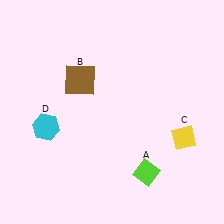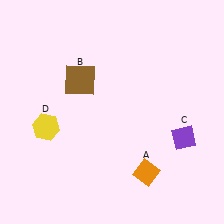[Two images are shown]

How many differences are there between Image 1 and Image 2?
There are 3 differences between the two images.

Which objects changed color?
A changed from lime to orange. C changed from yellow to purple. D changed from cyan to yellow.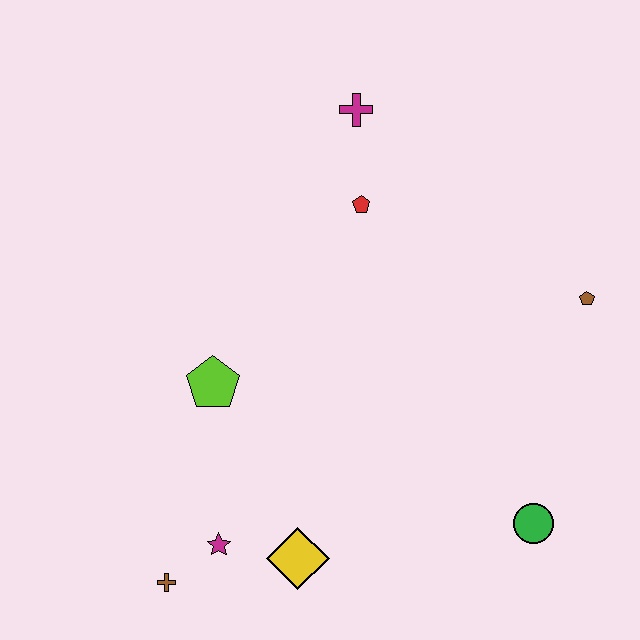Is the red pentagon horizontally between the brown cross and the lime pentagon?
No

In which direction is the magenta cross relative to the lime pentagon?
The magenta cross is above the lime pentagon.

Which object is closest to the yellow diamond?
The magenta star is closest to the yellow diamond.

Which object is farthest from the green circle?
The magenta cross is farthest from the green circle.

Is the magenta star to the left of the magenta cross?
Yes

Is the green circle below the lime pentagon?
Yes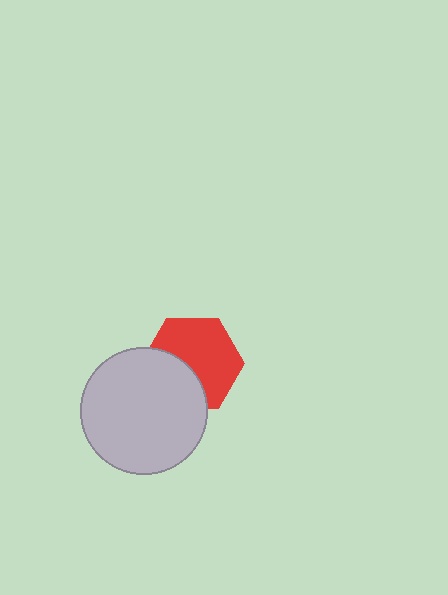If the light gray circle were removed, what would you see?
You would see the complete red hexagon.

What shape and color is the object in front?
The object in front is a light gray circle.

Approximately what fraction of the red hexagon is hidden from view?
Roughly 37% of the red hexagon is hidden behind the light gray circle.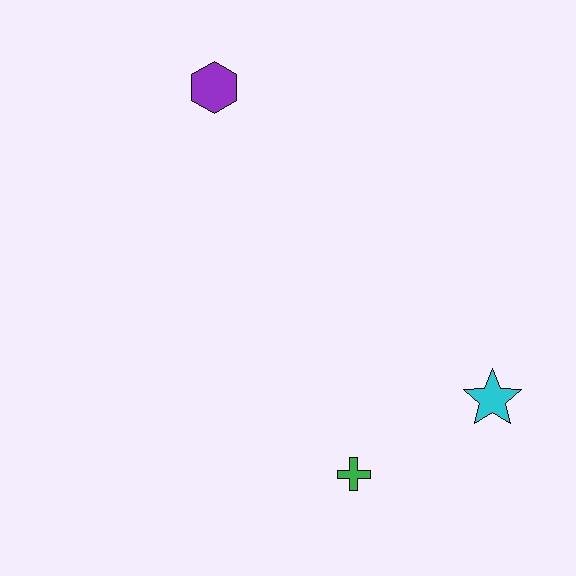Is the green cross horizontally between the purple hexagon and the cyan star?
Yes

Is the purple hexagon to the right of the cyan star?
No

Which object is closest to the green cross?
The cyan star is closest to the green cross.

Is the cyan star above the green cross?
Yes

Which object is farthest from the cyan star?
The purple hexagon is farthest from the cyan star.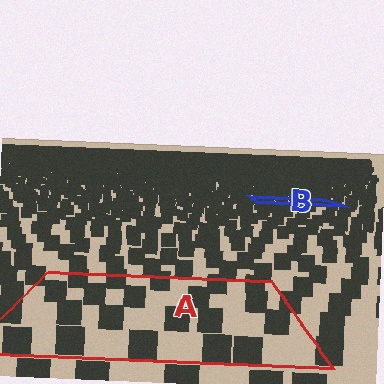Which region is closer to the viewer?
Region A is closer. The texture elements there are larger and more spread out.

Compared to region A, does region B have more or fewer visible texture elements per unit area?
Region B has more texture elements per unit area — they are packed more densely because it is farther away.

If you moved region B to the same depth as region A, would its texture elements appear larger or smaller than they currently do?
They would appear larger. At a closer depth, the same texture elements are projected at a bigger on-screen size.